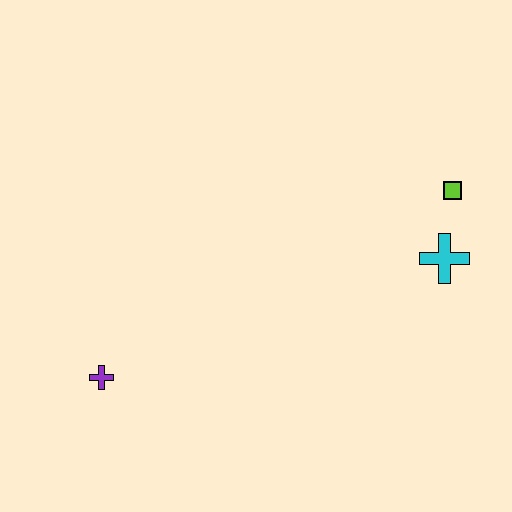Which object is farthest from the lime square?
The purple cross is farthest from the lime square.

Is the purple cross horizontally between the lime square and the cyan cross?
No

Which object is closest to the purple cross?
The cyan cross is closest to the purple cross.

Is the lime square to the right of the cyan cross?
Yes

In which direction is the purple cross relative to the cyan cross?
The purple cross is to the left of the cyan cross.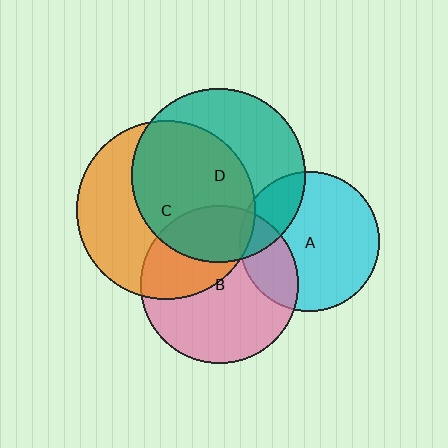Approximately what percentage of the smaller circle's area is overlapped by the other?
Approximately 25%.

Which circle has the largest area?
Circle C (orange).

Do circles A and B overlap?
Yes.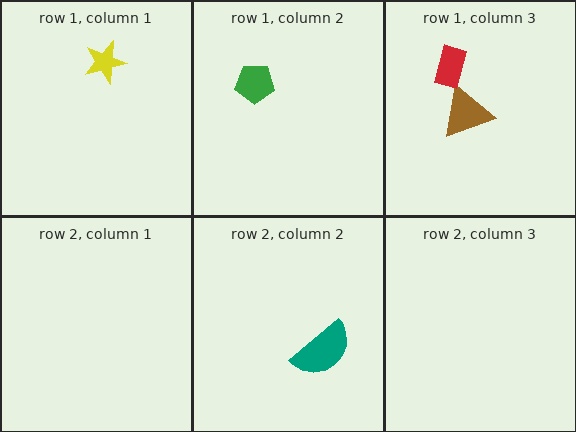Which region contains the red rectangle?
The row 1, column 3 region.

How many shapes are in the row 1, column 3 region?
2.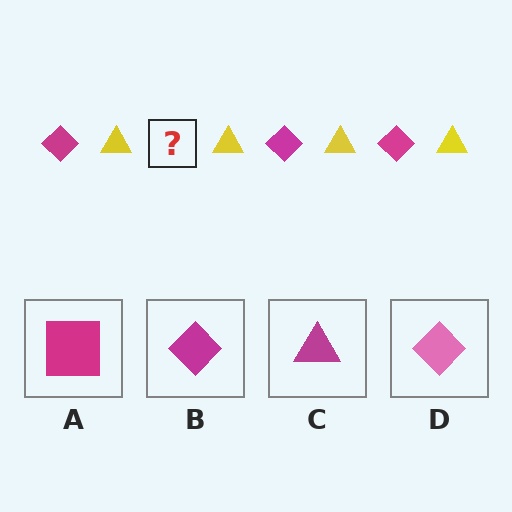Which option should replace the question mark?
Option B.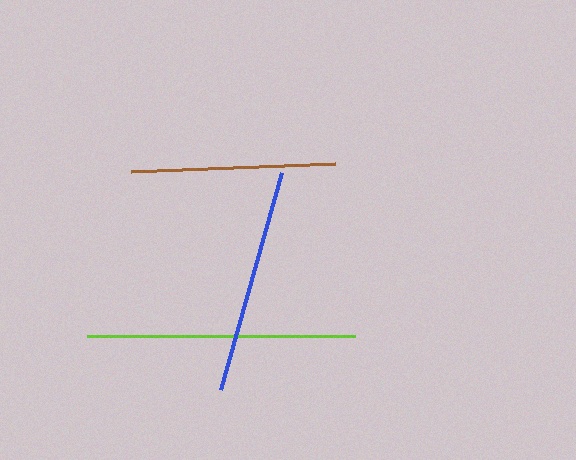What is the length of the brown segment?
The brown segment is approximately 204 pixels long.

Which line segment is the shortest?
The brown line is the shortest at approximately 204 pixels.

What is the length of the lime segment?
The lime segment is approximately 268 pixels long.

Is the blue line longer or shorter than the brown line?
The blue line is longer than the brown line.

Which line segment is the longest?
The lime line is the longest at approximately 268 pixels.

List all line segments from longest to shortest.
From longest to shortest: lime, blue, brown.